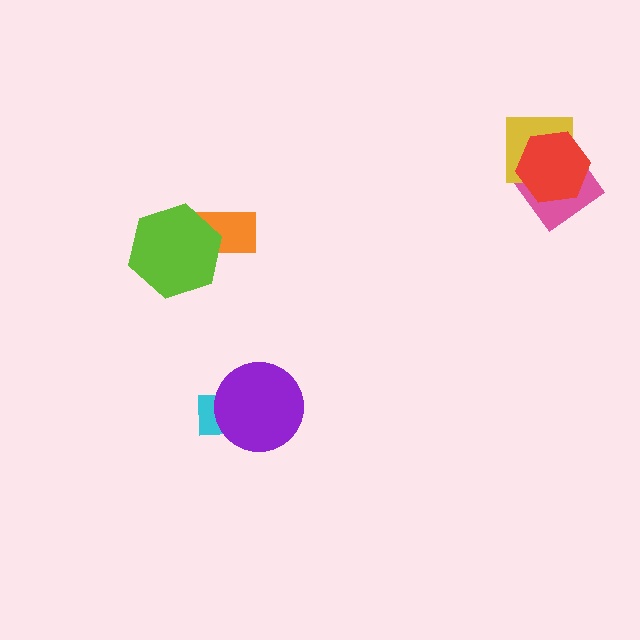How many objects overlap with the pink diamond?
2 objects overlap with the pink diamond.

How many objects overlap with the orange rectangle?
1 object overlaps with the orange rectangle.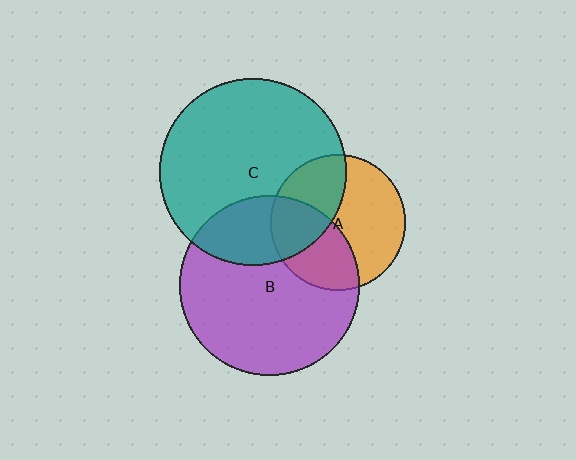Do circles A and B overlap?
Yes.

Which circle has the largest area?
Circle C (teal).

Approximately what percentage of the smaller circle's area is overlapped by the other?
Approximately 40%.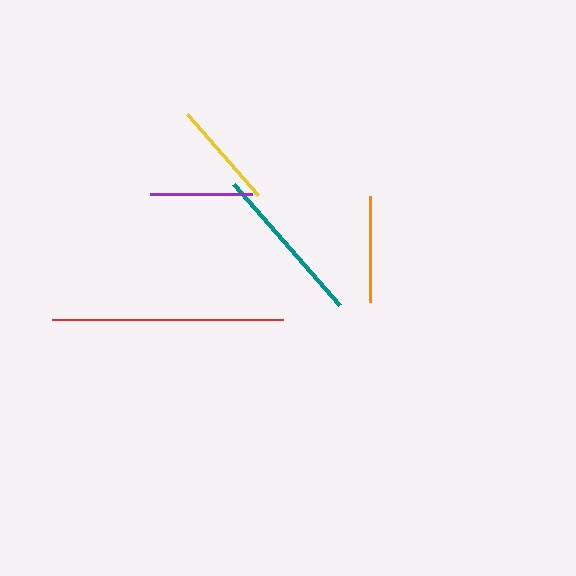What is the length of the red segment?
The red segment is approximately 231 pixels long.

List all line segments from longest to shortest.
From longest to shortest: red, teal, yellow, orange, purple.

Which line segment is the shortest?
The purple line is the shortest at approximately 101 pixels.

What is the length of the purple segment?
The purple segment is approximately 101 pixels long.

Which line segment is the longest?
The red line is the longest at approximately 231 pixels.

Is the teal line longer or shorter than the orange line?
The teal line is longer than the orange line.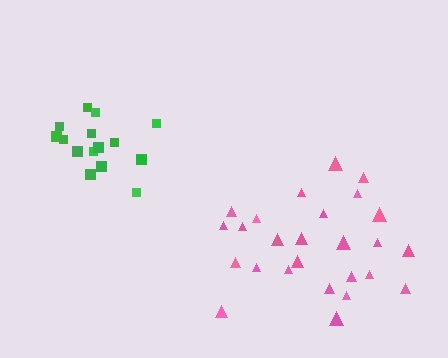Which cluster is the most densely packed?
Green.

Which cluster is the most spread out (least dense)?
Pink.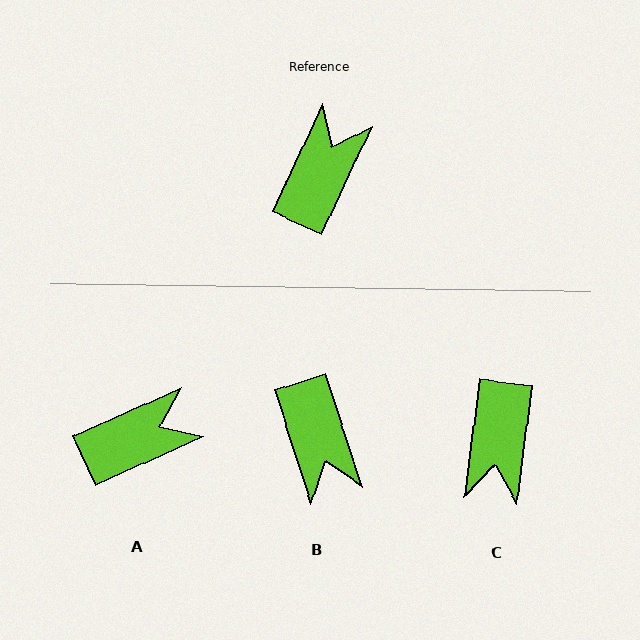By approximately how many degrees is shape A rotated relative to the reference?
Approximately 41 degrees clockwise.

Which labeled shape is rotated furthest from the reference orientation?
C, about 163 degrees away.